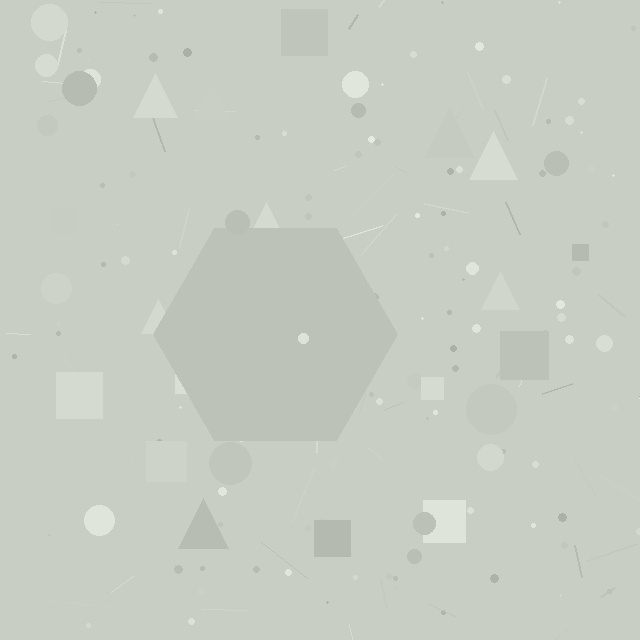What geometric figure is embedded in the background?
A hexagon is embedded in the background.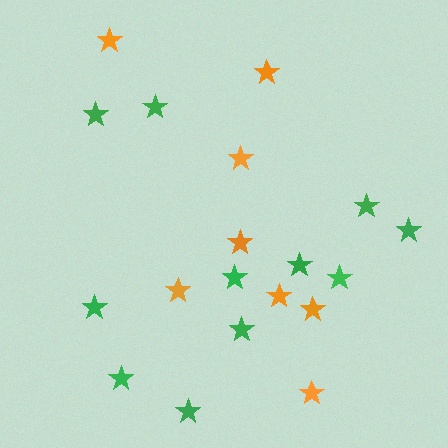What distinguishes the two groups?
There are 2 groups: one group of green stars (11) and one group of orange stars (8).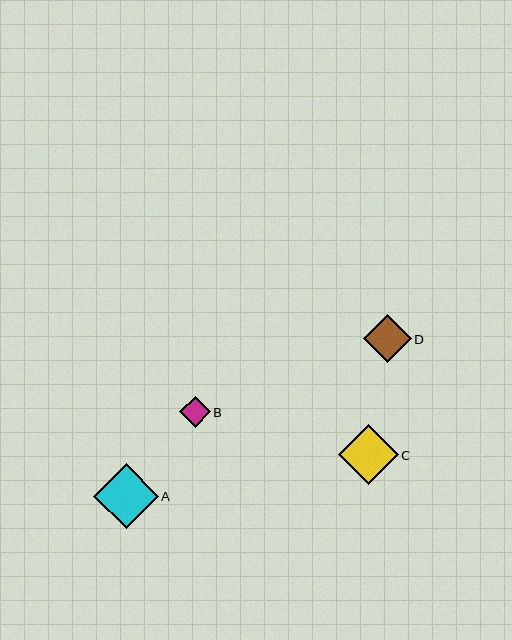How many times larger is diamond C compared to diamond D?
Diamond C is approximately 1.3 times the size of diamond D.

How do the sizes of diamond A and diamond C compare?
Diamond A and diamond C are approximately the same size.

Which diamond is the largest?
Diamond A is the largest with a size of approximately 64 pixels.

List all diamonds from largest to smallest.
From largest to smallest: A, C, D, B.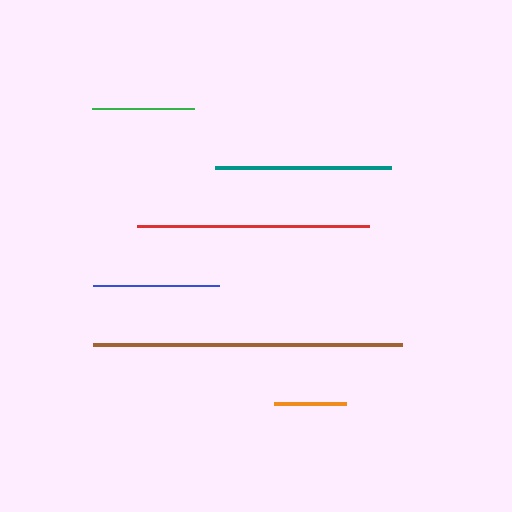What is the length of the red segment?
The red segment is approximately 232 pixels long.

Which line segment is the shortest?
The orange line is the shortest at approximately 72 pixels.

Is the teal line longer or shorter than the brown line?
The brown line is longer than the teal line.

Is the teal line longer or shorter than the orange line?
The teal line is longer than the orange line.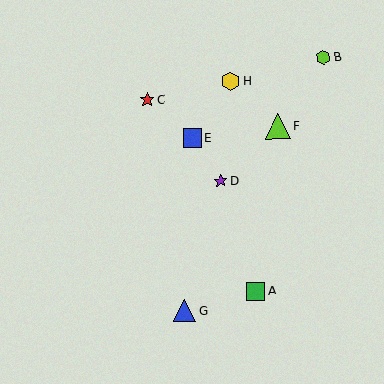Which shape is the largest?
The lime triangle (labeled F) is the largest.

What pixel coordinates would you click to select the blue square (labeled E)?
Click at (192, 138) to select the blue square E.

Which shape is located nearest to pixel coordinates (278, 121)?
The lime triangle (labeled F) at (277, 126) is nearest to that location.